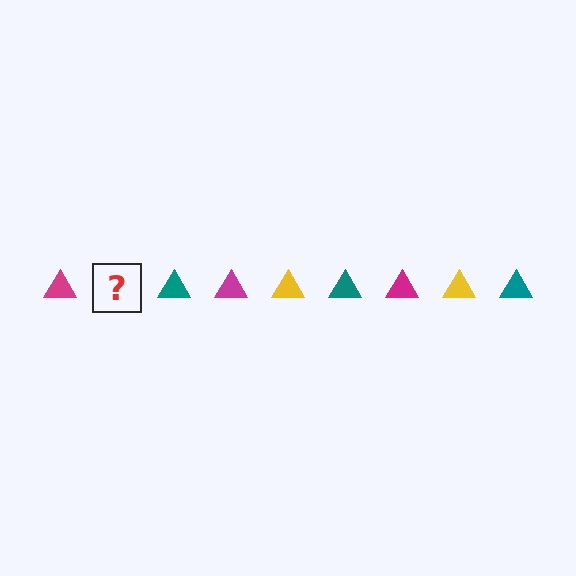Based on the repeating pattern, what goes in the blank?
The blank should be a yellow triangle.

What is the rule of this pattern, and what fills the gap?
The rule is that the pattern cycles through magenta, yellow, teal triangles. The gap should be filled with a yellow triangle.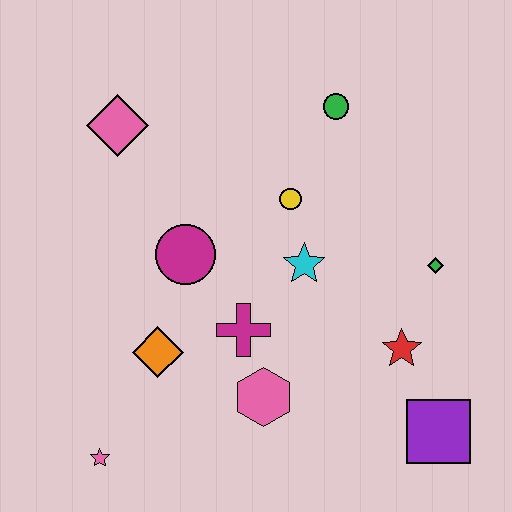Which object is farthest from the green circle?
The pink star is farthest from the green circle.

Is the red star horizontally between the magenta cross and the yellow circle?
No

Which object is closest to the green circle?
The yellow circle is closest to the green circle.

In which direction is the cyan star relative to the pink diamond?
The cyan star is to the right of the pink diamond.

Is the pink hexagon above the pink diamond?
No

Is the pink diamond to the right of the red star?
No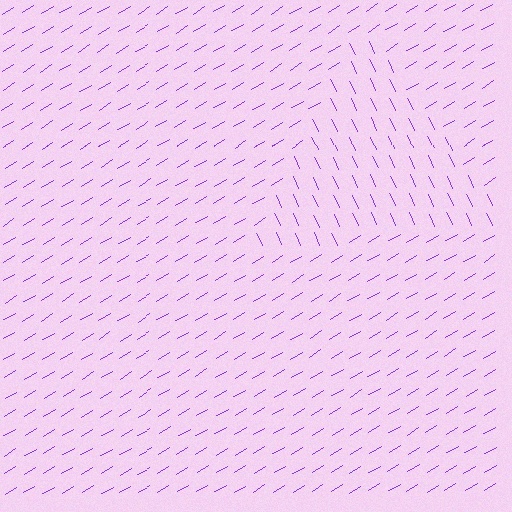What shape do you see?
I see a triangle.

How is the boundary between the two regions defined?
The boundary is defined purely by a change in line orientation (approximately 83 degrees difference). All lines are the same color and thickness.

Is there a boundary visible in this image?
Yes, there is a texture boundary formed by a change in line orientation.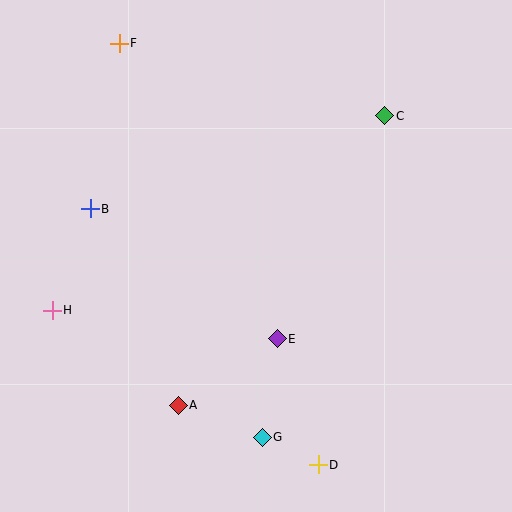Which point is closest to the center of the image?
Point E at (277, 339) is closest to the center.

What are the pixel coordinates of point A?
Point A is at (178, 405).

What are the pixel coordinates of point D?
Point D is at (318, 465).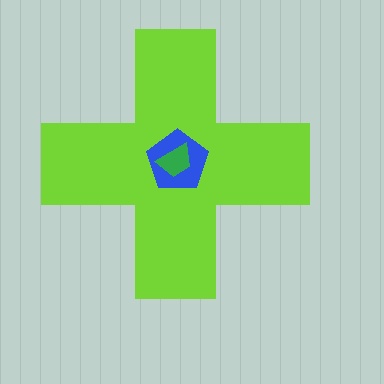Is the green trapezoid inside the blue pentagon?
Yes.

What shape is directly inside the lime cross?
The blue pentagon.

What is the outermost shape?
The lime cross.